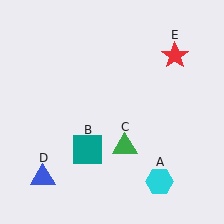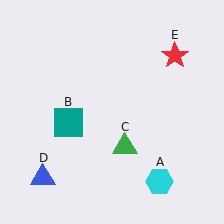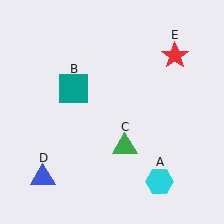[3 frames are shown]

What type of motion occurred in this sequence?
The teal square (object B) rotated clockwise around the center of the scene.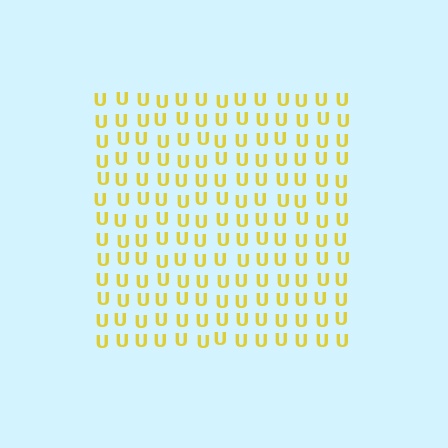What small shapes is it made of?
It is made of small letter U's.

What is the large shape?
The large shape is a square.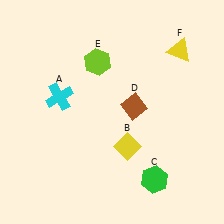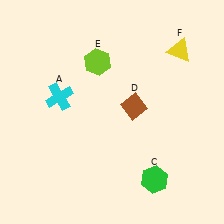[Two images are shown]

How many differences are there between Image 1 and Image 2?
There is 1 difference between the two images.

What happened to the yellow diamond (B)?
The yellow diamond (B) was removed in Image 2. It was in the bottom-right area of Image 1.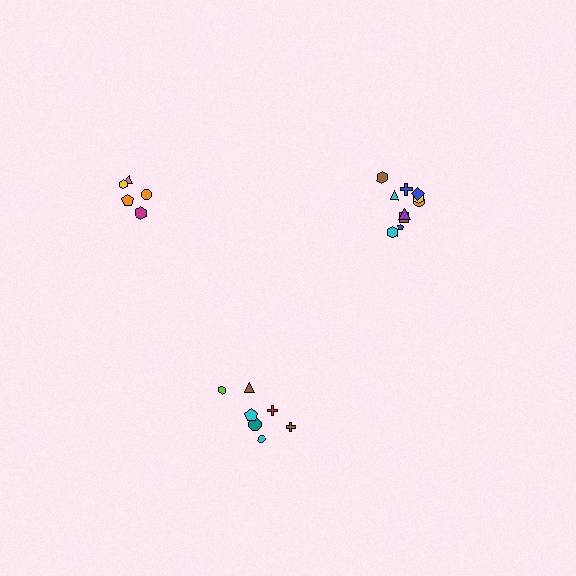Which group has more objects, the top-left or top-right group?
The top-right group.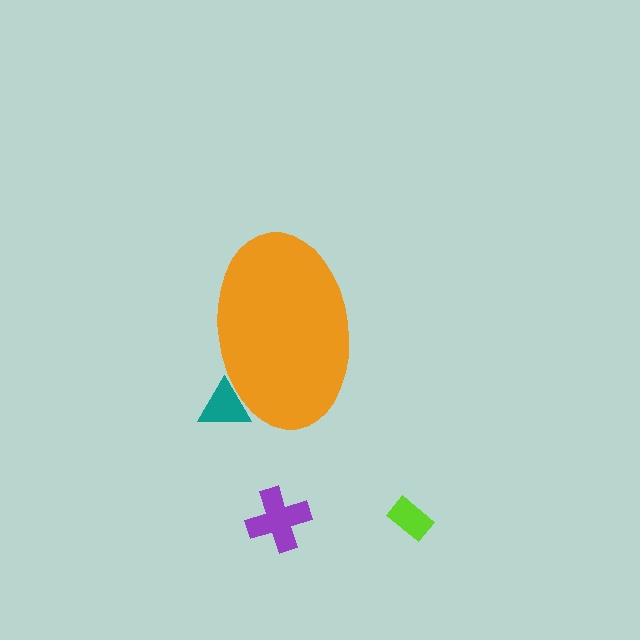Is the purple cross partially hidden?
No, the purple cross is fully visible.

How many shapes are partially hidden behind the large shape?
1 shape is partially hidden.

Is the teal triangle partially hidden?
Yes, the teal triangle is partially hidden behind the orange ellipse.